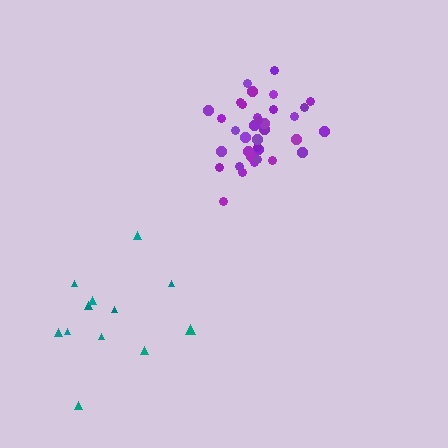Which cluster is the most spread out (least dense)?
Teal.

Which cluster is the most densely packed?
Purple.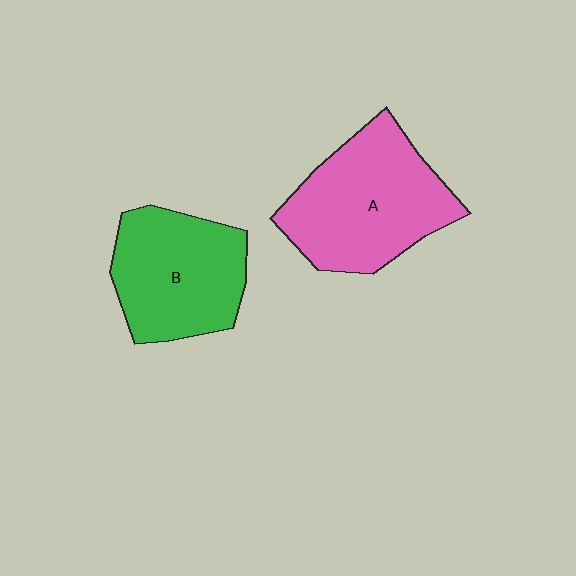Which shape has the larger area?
Shape A (pink).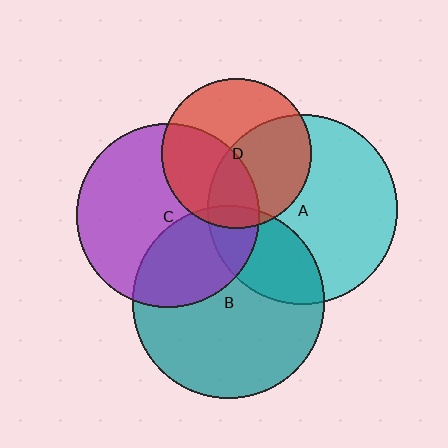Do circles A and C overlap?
Yes.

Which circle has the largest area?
Circle B (teal).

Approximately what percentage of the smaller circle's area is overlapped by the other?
Approximately 20%.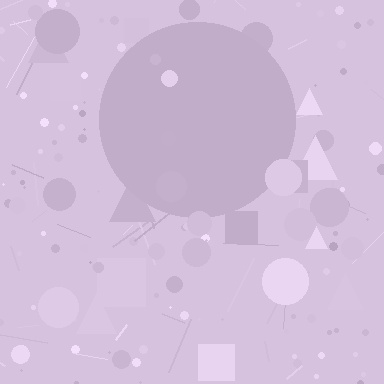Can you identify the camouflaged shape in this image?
The camouflaged shape is a circle.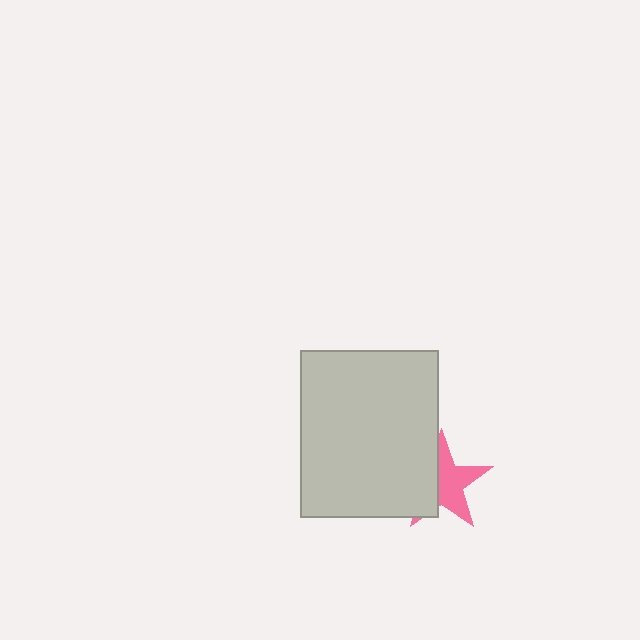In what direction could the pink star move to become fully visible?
The pink star could move right. That would shift it out from behind the light gray rectangle entirely.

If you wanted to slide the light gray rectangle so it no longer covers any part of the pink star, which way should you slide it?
Slide it left — that is the most direct way to separate the two shapes.